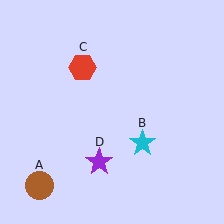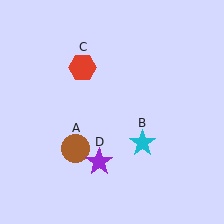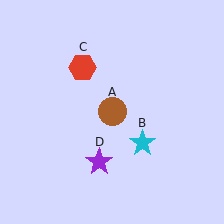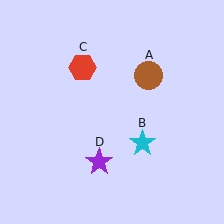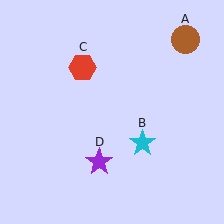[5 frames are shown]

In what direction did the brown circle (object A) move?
The brown circle (object A) moved up and to the right.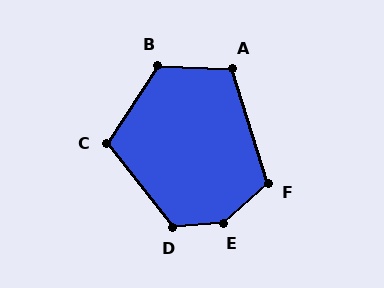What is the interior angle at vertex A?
Approximately 110 degrees (obtuse).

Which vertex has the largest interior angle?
E, at approximately 142 degrees.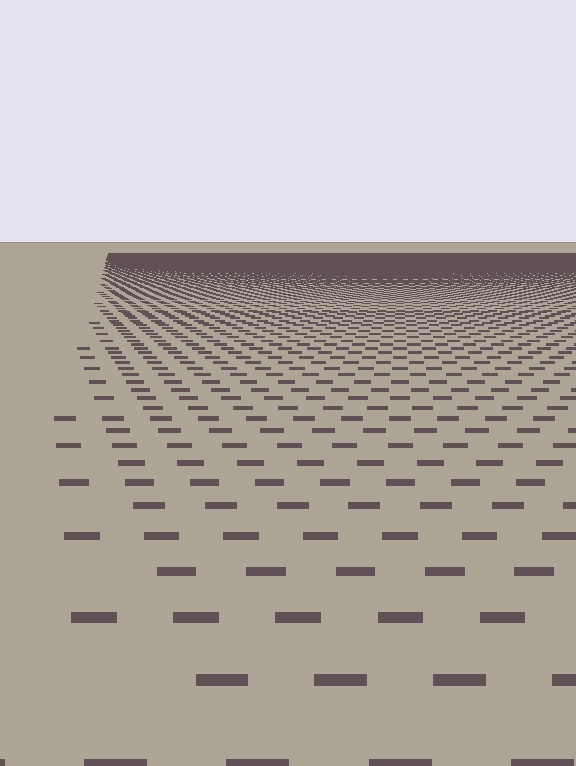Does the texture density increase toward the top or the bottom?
Density increases toward the top.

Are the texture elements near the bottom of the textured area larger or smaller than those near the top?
Larger. Near the bottom, elements are closer to the viewer and appear at a bigger on-screen size.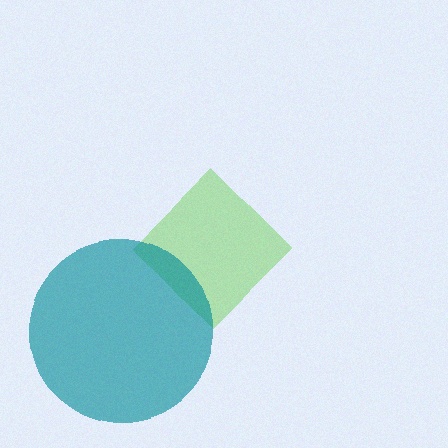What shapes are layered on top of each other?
The layered shapes are: a lime diamond, a teal circle.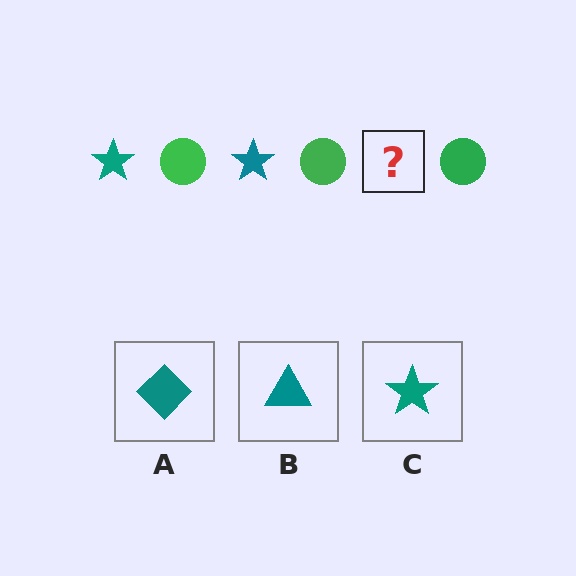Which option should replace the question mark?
Option C.